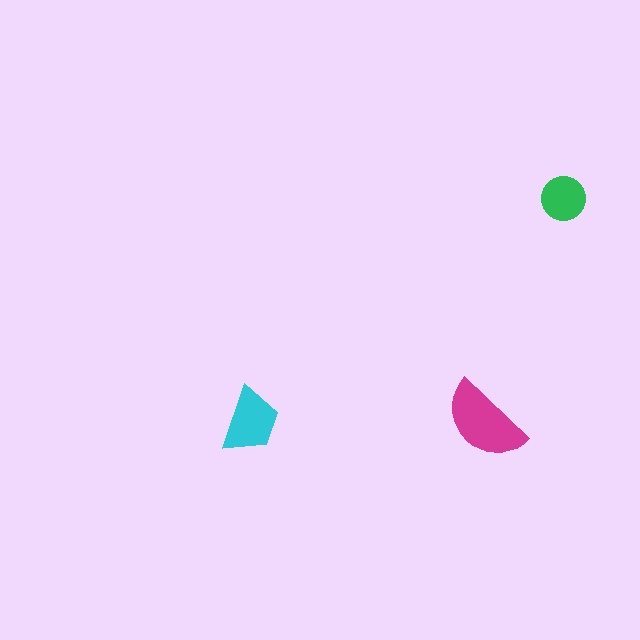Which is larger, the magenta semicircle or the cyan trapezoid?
The magenta semicircle.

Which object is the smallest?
The green circle.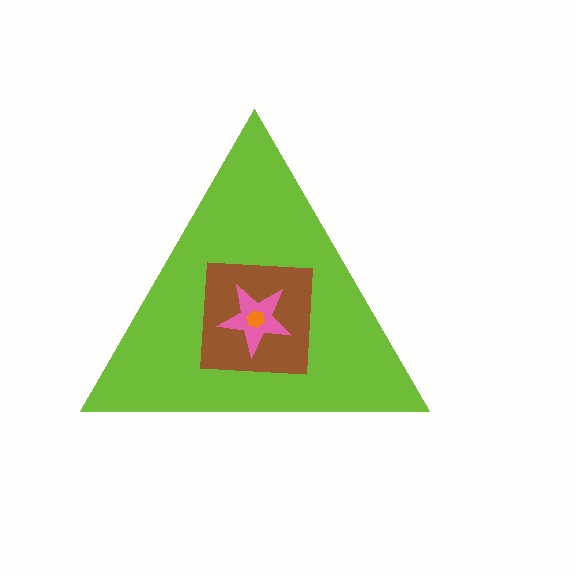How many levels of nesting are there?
4.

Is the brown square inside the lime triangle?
Yes.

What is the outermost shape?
The lime triangle.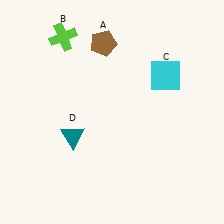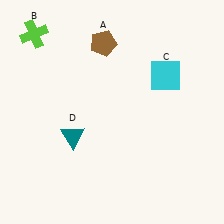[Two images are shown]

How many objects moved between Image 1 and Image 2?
1 object moved between the two images.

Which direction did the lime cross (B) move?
The lime cross (B) moved left.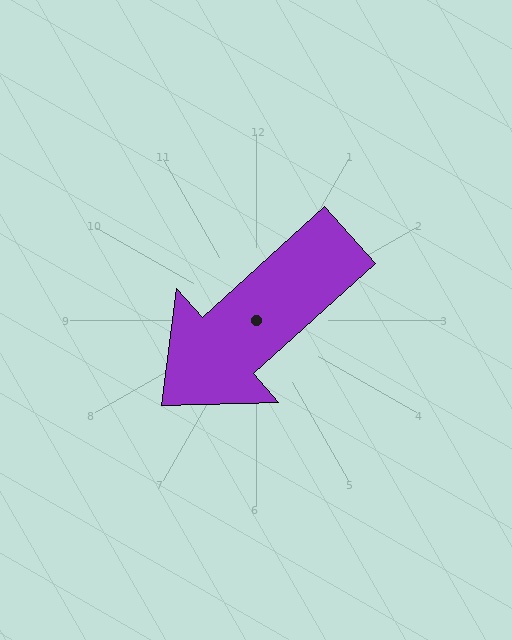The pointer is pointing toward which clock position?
Roughly 8 o'clock.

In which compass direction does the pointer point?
Southwest.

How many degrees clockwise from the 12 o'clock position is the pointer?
Approximately 228 degrees.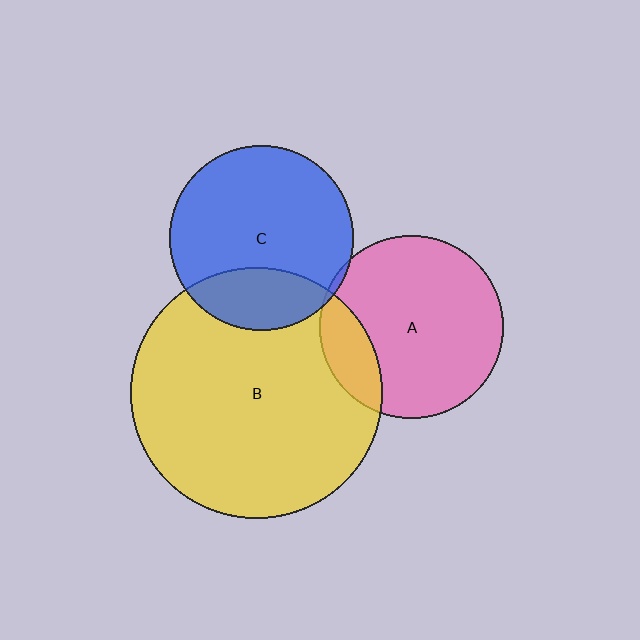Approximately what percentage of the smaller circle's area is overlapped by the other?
Approximately 15%.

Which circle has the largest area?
Circle B (yellow).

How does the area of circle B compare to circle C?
Approximately 1.9 times.